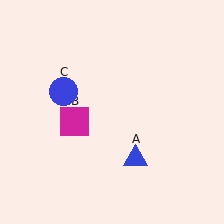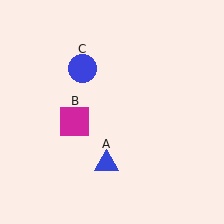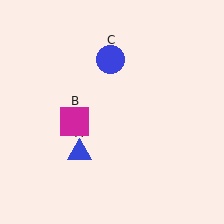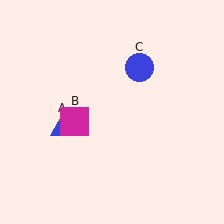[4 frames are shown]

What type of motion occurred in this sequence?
The blue triangle (object A), blue circle (object C) rotated clockwise around the center of the scene.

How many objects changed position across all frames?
2 objects changed position: blue triangle (object A), blue circle (object C).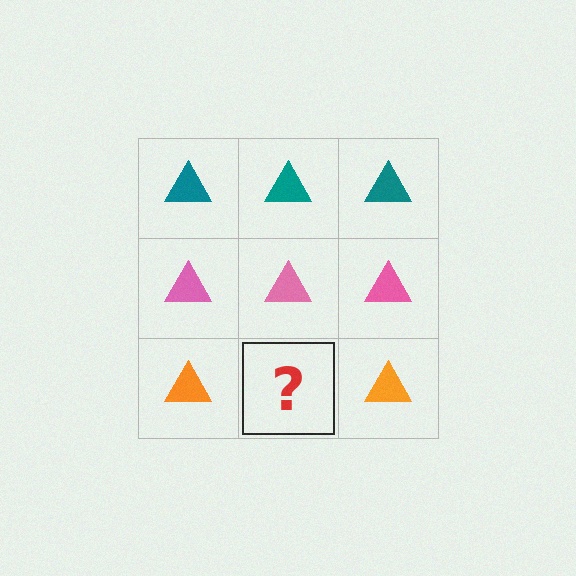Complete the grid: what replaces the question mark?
The question mark should be replaced with an orange triangle.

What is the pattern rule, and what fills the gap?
The rule is that each row has a consistent color. The gap should be filled with an orange triangle.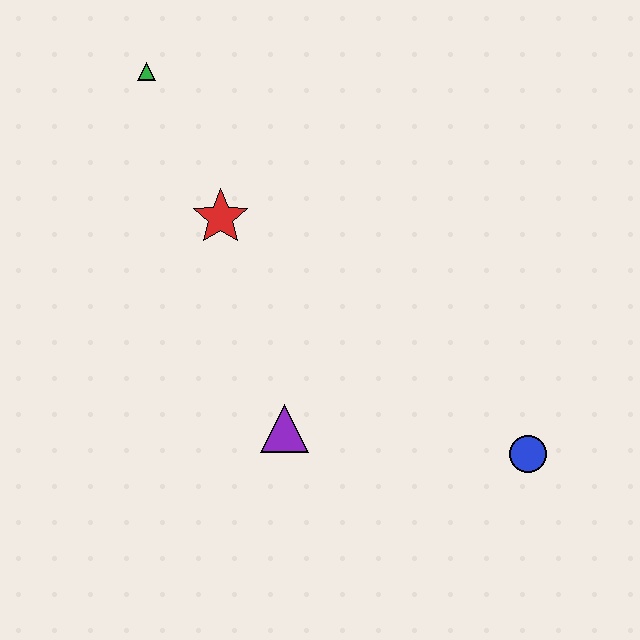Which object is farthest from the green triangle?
The blue circle is farthest from the green triangle.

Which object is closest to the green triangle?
The red star is closest to the green triangle.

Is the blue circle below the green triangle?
Yes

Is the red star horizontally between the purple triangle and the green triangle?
Yes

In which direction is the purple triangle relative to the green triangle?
The purple triangle is below the green triangle.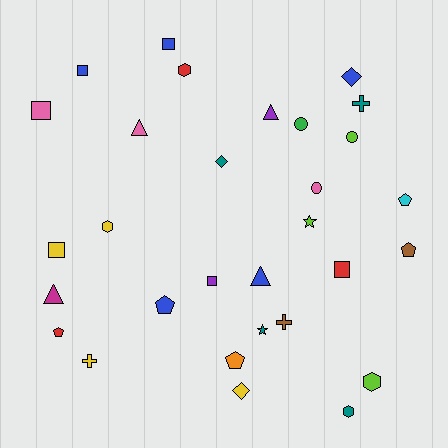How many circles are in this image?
There are 3 circles.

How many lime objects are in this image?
There are 3 lime objects.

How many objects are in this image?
There are 30 objects.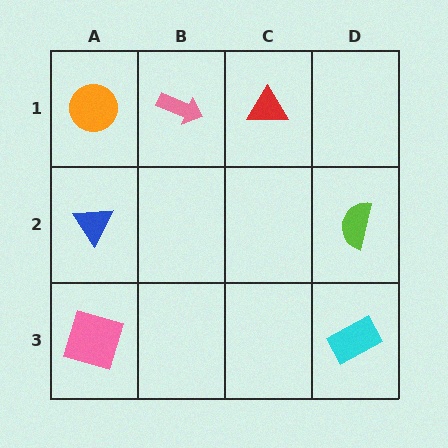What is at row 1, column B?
A pink arrow.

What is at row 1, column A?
An orange circle.